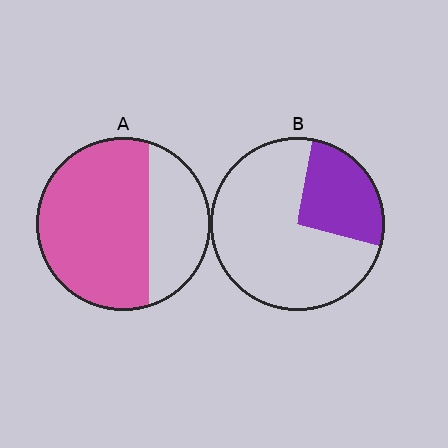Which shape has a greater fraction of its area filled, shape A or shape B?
Shape A.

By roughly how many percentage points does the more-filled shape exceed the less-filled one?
By roughly 40 percentage points (A over B).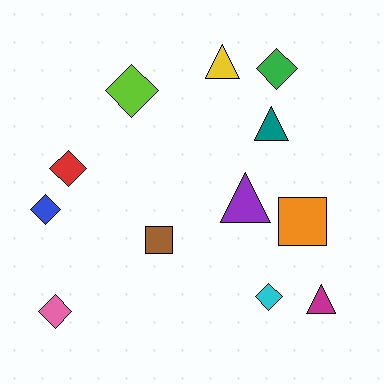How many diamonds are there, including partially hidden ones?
There are 6 diamonds.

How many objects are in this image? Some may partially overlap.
There are 12 objects.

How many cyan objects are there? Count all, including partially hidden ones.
There is 1 cyan object.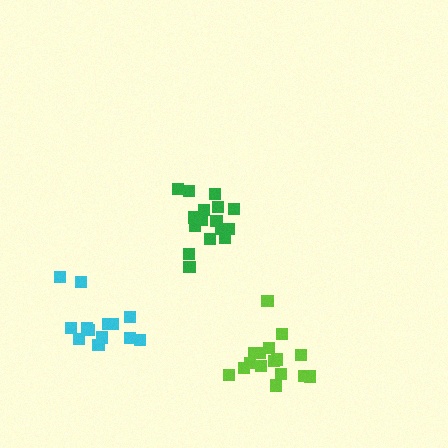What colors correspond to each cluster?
The clusters are colored: green, cyan, lime.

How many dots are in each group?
Group 1: 16 dots, Group 2: 14 dots, Group 3: 16 dots (46 total).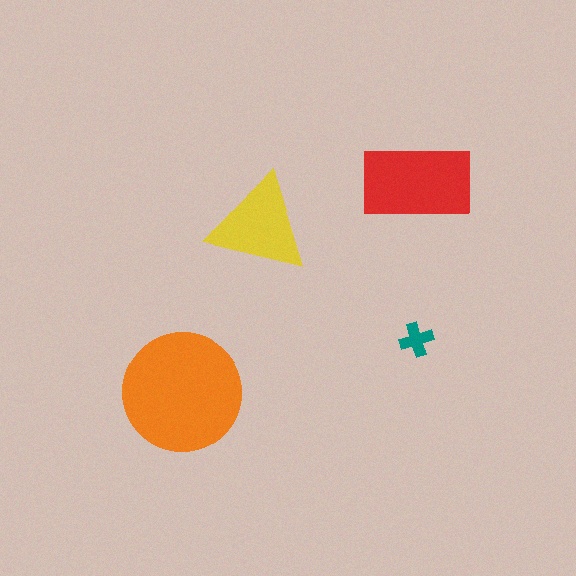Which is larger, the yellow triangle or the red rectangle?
The red rectangle.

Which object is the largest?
The orange circle.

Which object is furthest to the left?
The orange circle is leftmost.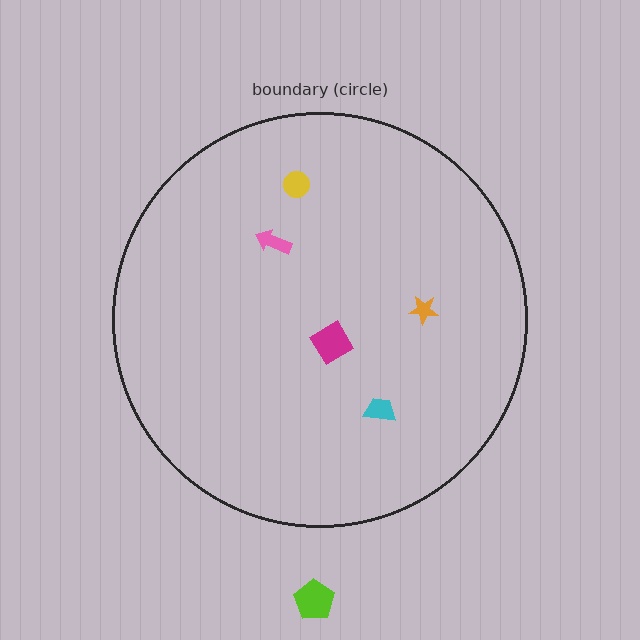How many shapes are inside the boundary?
5 inside, 1 outside.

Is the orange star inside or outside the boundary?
Inside.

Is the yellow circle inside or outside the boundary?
Inside.